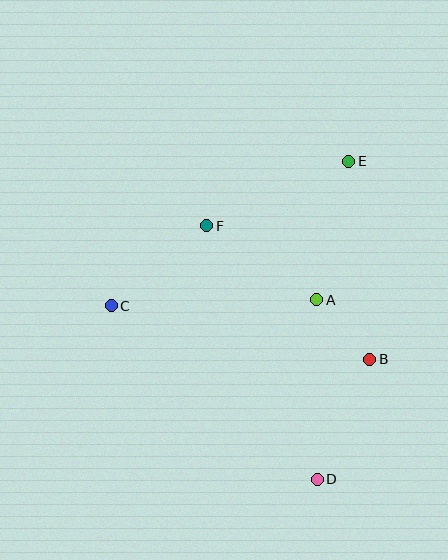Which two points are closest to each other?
Points A and B are closest to each other.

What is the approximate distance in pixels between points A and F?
The distance between A and F is approximately 132 pixels.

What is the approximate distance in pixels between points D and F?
The distance between D and F is approximately 276 pixels.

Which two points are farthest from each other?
Points D and E are farthest from each other.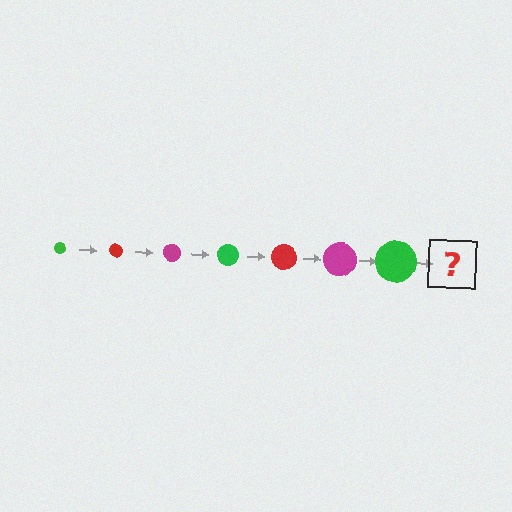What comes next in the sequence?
The next element should be a red circle, larger than the previous one.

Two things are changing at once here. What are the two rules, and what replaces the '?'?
The two rules are that the circle grows larger each step and the color cycles through green, red, and magenta. The '?' should be a red circle, larger than the previous one.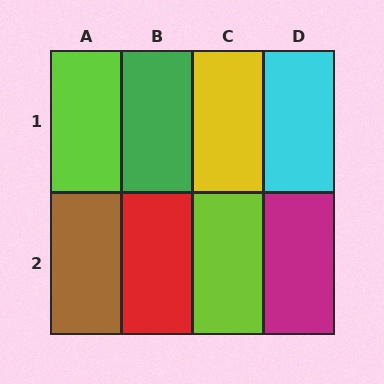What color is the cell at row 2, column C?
Lime.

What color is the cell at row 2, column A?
Brown.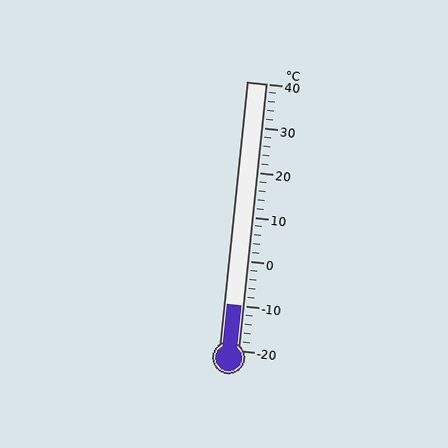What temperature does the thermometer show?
The thermometer shows approximately -10°C.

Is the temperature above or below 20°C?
The temperature is below 20°C.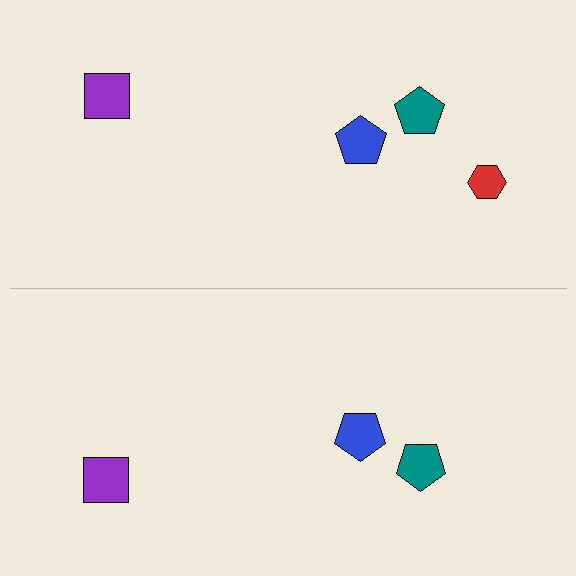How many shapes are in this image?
There are 7 shapes in this image.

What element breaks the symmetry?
A red hexagon is missing from the bottom side.